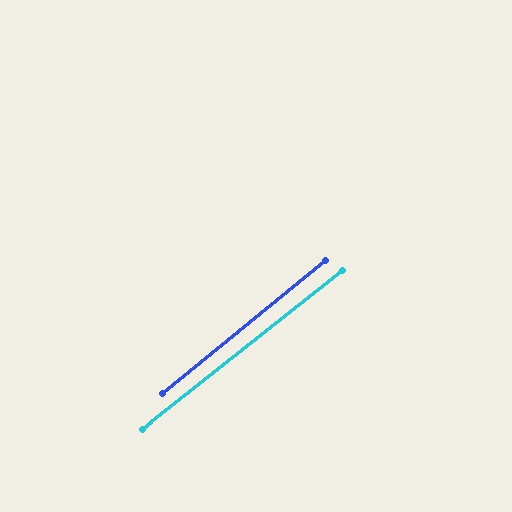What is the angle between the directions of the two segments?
Approximately 1 degree.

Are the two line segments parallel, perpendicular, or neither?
Parallel — their directions differ by only 0.7°.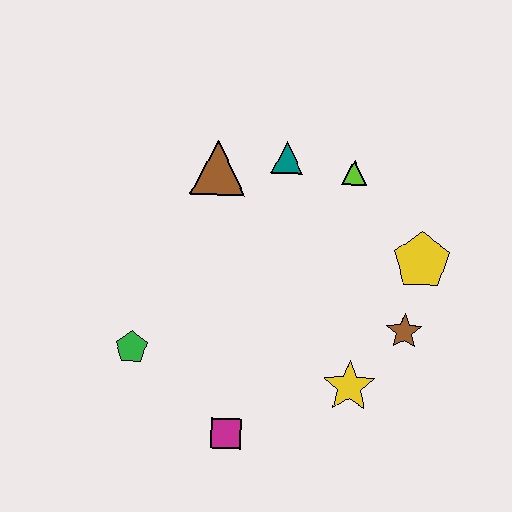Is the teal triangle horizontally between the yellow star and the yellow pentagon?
No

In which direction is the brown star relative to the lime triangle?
The brown star is below the lime triangle.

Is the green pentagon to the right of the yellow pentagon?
No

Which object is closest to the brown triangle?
The teal triangle is closest to the brown triangle.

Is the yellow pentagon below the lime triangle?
Yes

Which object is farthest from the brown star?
The green pentagon is farthest from the brown star.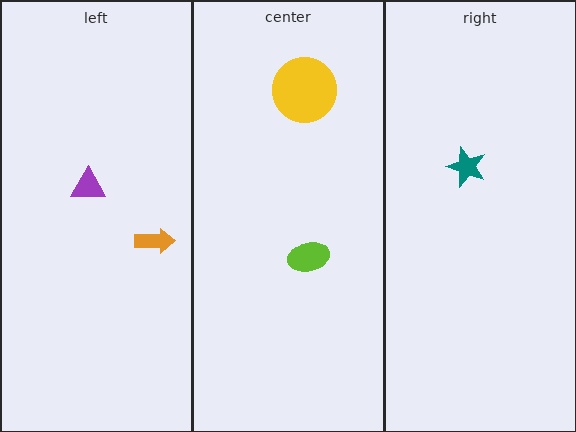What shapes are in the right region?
The teal star.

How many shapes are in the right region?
1.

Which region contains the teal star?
The right region.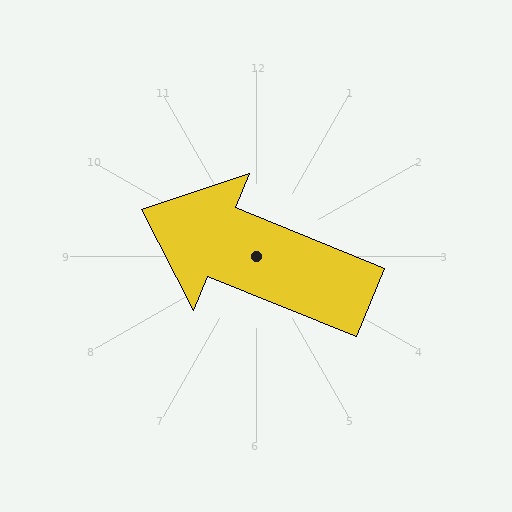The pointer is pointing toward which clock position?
Roughly 10 o'clock.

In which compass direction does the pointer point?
West.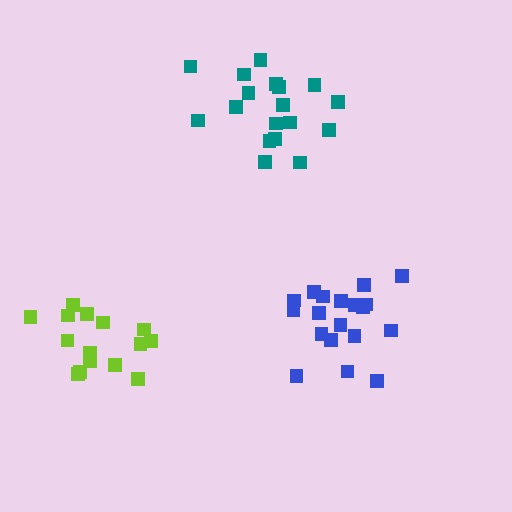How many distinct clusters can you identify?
There are 3 distinct clusters.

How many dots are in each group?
Group 1: 18 dots, Group 2: 19 dots, Group 3: 15 dots (52 total).